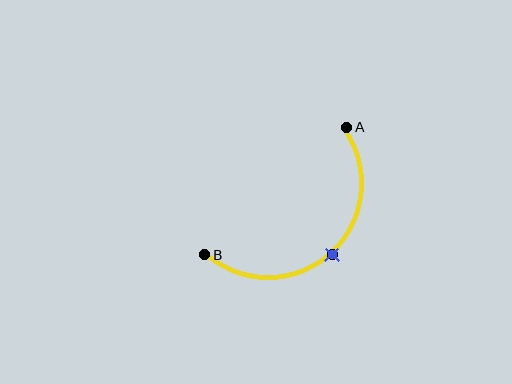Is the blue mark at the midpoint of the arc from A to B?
Yes. The blue mark lies on the arc at equal arc-length from both A and B — it is the arc midpoint.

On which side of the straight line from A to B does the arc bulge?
The arc bulges below and to the right of the straight line connecting A and B.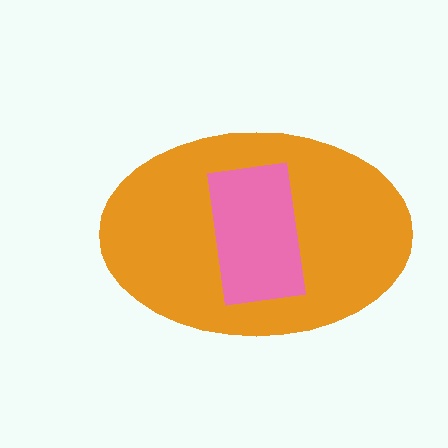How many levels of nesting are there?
2.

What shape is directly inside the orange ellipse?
The pink rectangle.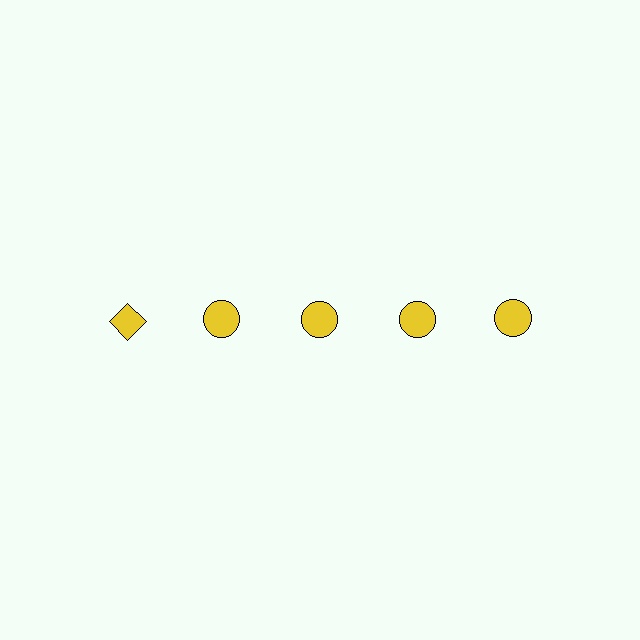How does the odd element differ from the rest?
It has a different shape: diamond instead of circle.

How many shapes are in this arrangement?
There are 5 shapes arranged in a grid pattern.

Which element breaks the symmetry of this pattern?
The yellow diamond in the top row, leftmost column breaks the symmetry. All other shapes are yellow circles.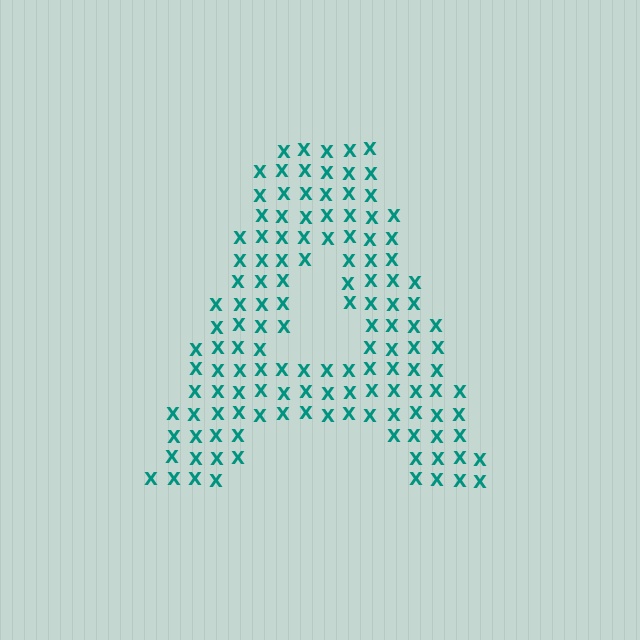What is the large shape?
The large shape is the letter A.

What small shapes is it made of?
It is made of small letter X's.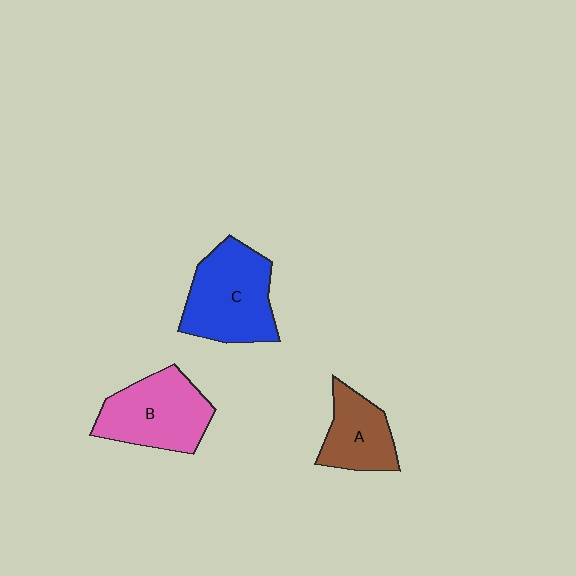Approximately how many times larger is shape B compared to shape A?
Approximately 1.4 times.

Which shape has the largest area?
Shape C (blue).